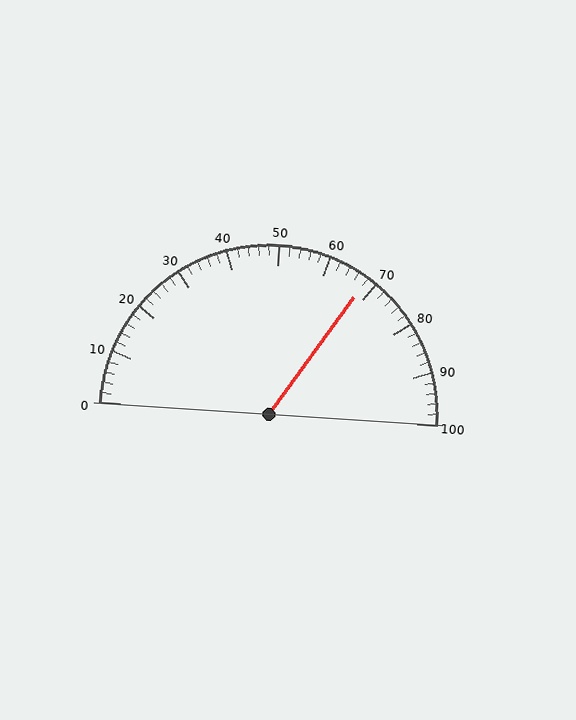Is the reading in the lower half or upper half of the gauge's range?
The reading is in the upper half of the range (0 to 100).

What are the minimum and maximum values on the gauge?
The gauge ranges from 0 to 100.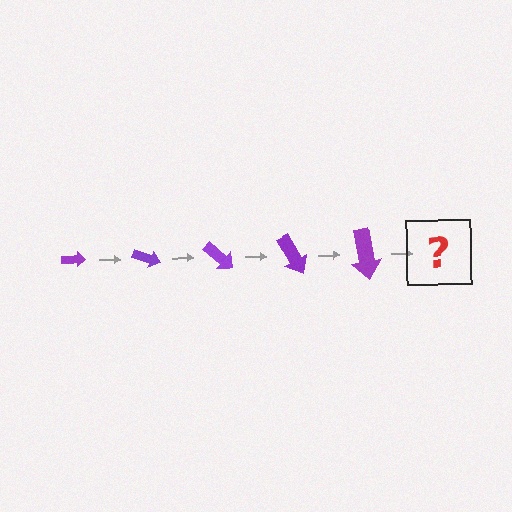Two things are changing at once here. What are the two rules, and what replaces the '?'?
The two rules are that the arrow grows larger each step and it rotates 20 degrees each step. The '?' should be an arrow, larger than the previous one and rotated 100 degrees from the start.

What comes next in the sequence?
The next element should be an arrow, larger than the previous one and rotated 100 degrees from the start.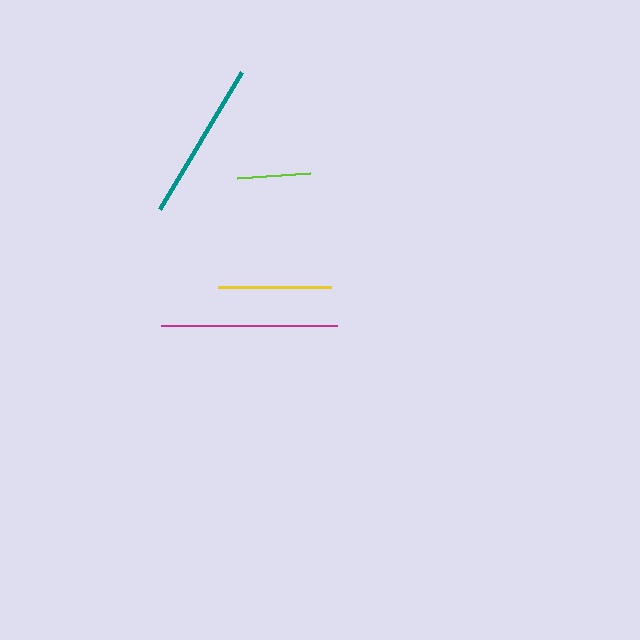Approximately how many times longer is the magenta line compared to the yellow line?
The magenta line is approximately 1.6 times the length of the yellow line.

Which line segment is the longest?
The magenta line is the longest at approximately 175 pixels.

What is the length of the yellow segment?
The yellow segment is approximately 112 pixels long.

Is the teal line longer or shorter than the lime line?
The teal line is longer than the lime line.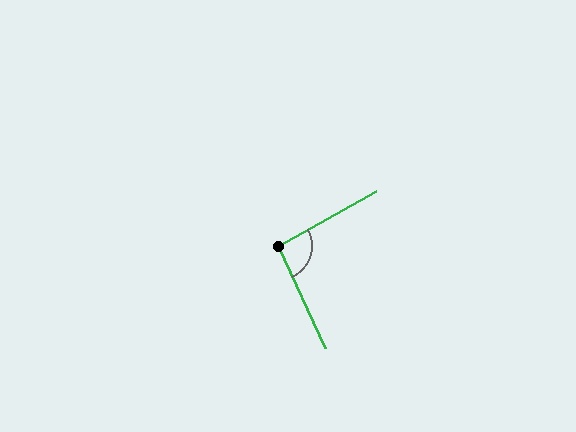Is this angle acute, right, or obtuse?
It is approximately a right angle.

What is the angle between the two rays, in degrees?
Approximately 94 degrees.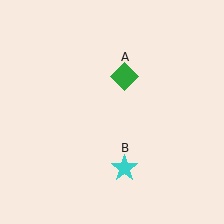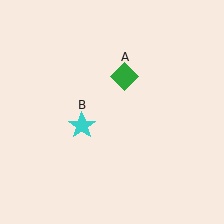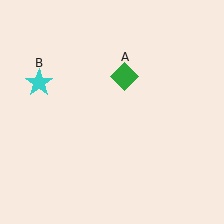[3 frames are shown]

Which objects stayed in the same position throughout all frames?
Green diamond (object A) remained stationary.